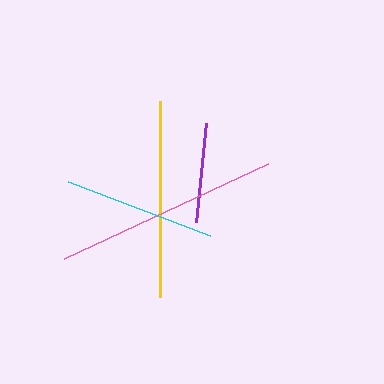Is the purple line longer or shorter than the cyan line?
The cyan line is longer than the purple line.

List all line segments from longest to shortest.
From longest to shortest: pink, yellow, cyan, purple.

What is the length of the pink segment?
The pink segment is approximately 225 pixels long.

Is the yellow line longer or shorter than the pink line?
The pink line is longer than the yellow line.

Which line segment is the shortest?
The purple line is the shortest at approximately 100 pixels.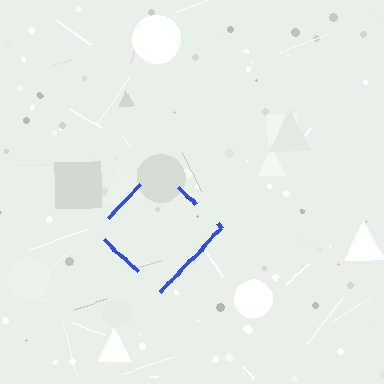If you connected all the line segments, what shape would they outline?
They would outline a diamond.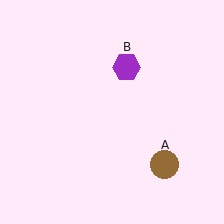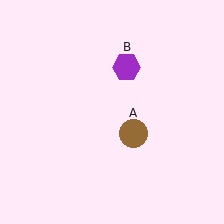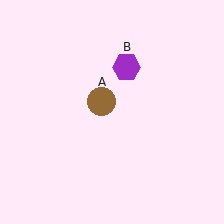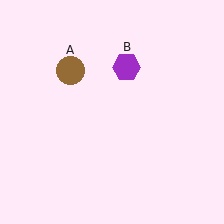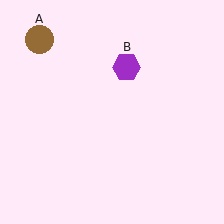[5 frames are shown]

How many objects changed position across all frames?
1 object changed position: brown circle (object A).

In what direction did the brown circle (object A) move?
The brown circle (object A) moved up and to the left.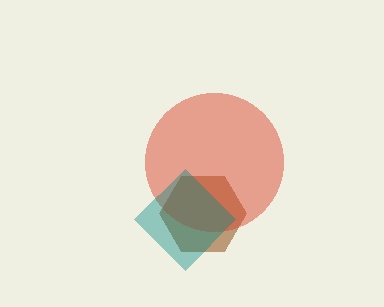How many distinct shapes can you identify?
There are 3 distinct shapes: a brown hexagon, a red circle, a teal diamond.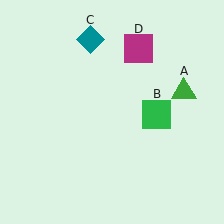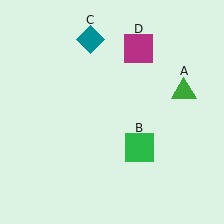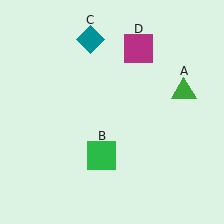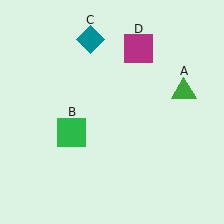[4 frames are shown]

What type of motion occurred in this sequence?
The green square (object B) rotated clockwise around the center of the scene.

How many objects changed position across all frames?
1 object changed position: green square (object B).